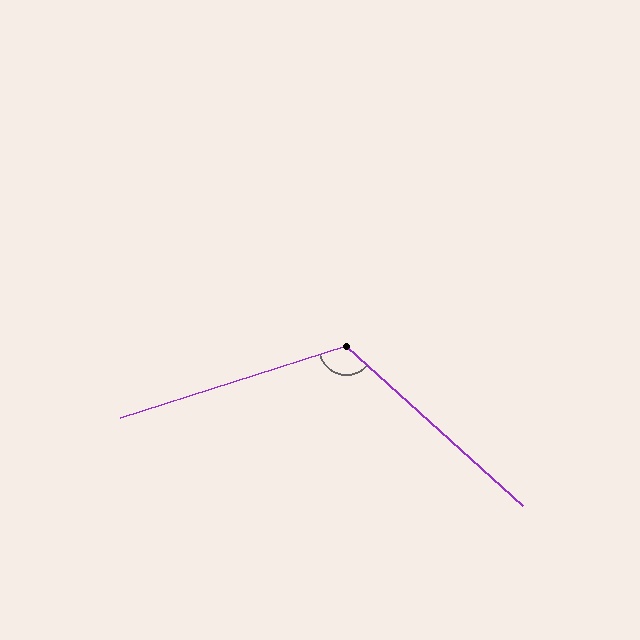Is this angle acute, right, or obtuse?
It is obtuse.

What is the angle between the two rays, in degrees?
Approximately 120 degrees.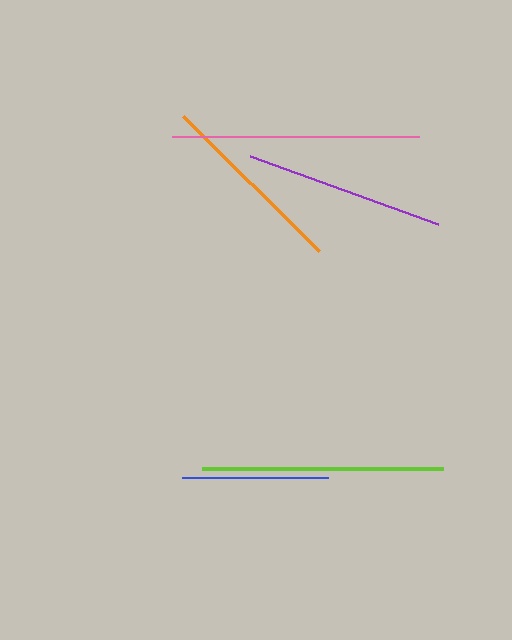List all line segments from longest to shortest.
From longest to shortest: pink, lime, purple, orange, blue.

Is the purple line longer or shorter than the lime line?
The lime line is longer than the purple line.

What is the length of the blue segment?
The blue segment is approximately 147 pixels long.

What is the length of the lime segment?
The lime segment is approximately 241 pixels long.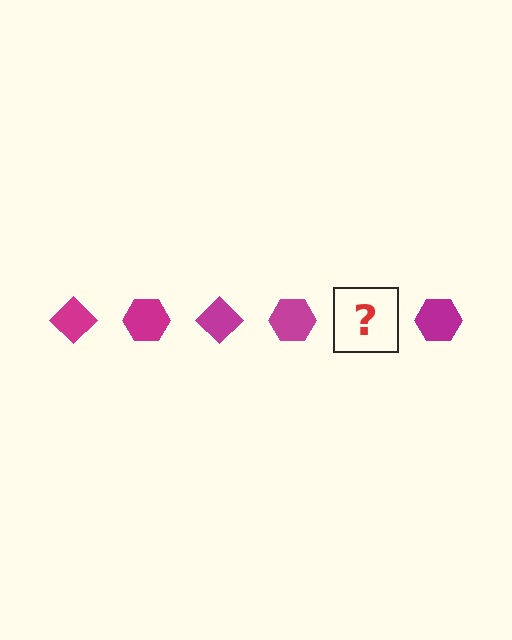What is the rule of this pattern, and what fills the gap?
The rule is that the pattern cycles through diamond, hexagon shapes in magenta. The gap should be filled with a magenta diamond.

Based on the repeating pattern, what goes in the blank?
The blank should be a magenta diamond.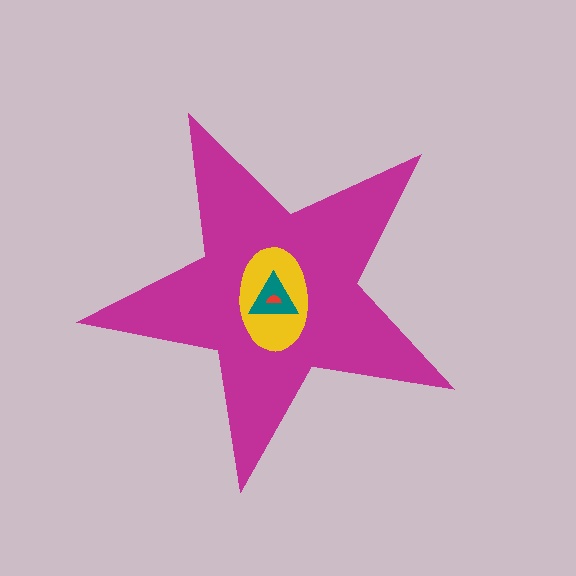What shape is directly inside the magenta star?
The yellow ellipse.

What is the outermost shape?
The magenta star.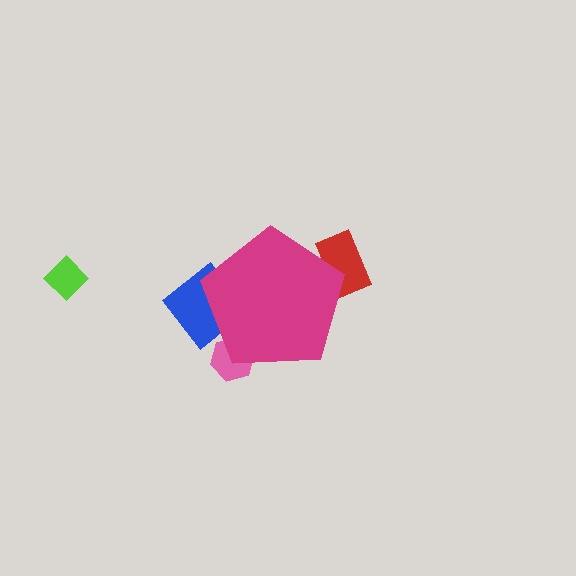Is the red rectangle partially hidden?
Yes, the red rectangle is partially hidden behind the magenta pentagon.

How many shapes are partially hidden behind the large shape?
3 shapes are partially hidden.